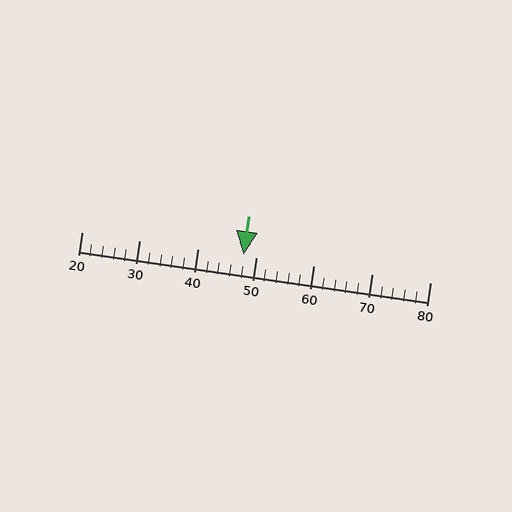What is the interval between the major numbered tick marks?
The major tick marks are spaced 10 units apart.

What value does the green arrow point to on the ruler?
The green arrow points to approximately 48.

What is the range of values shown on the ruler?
The ruler shows values from 20 to 80.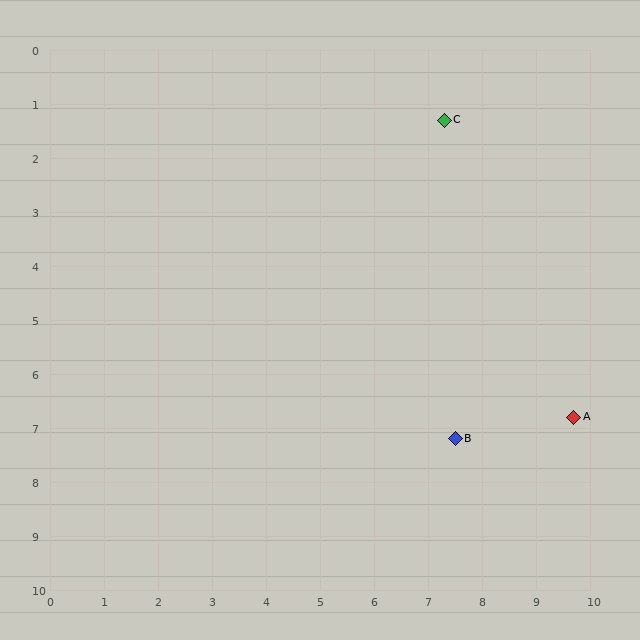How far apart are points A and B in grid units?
Points A and B are about 2.2 grid units apart.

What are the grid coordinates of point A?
Point A is at approximately (9.7, 6.8).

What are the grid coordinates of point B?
Point B is at approximately (7.5, 7.2).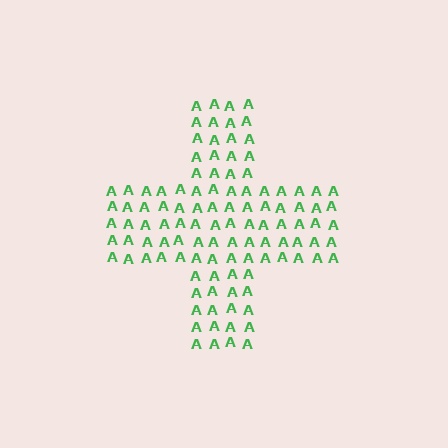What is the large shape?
The large shape is a cross.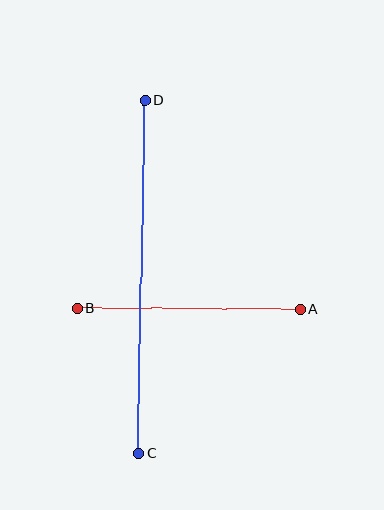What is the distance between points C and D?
The distance is approximately 353 pixels.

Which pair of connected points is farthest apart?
Points C and D are farthest apart.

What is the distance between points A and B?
The distance is approximately 223 pixels.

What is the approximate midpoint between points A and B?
The midpoint is at approximately (189, 309) pixels.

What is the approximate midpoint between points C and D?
The midpoint is at approximately (142, 277) pixels.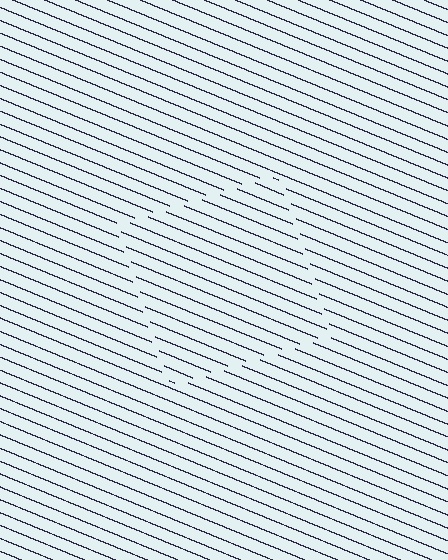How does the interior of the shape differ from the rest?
The interior of the shape contains the same grating, shifted by half a period — the contour is defined by the phase discontinuity where line-ends from the inner and outer gratings abut.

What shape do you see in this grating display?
An illusory square. The interior of the shape contains the same grating, shifted by half a period — the contour is defined by the phase discontinuity where line-ends from the inner and outer gratings abut.